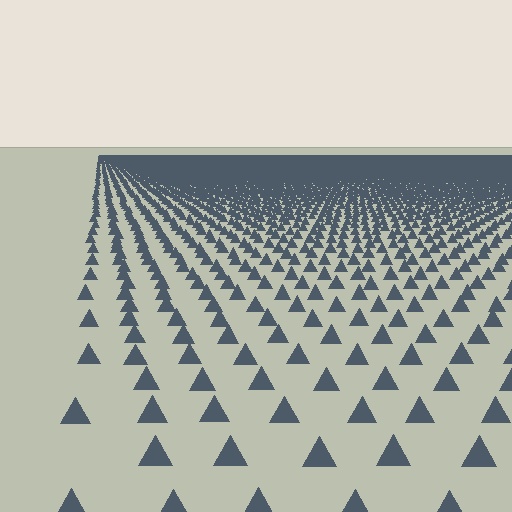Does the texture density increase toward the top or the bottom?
Density increases toward the top.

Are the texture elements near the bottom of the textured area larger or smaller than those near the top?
Larger. Near the bottom, elements are closer to the viewer and appear at a bigger on-screen size.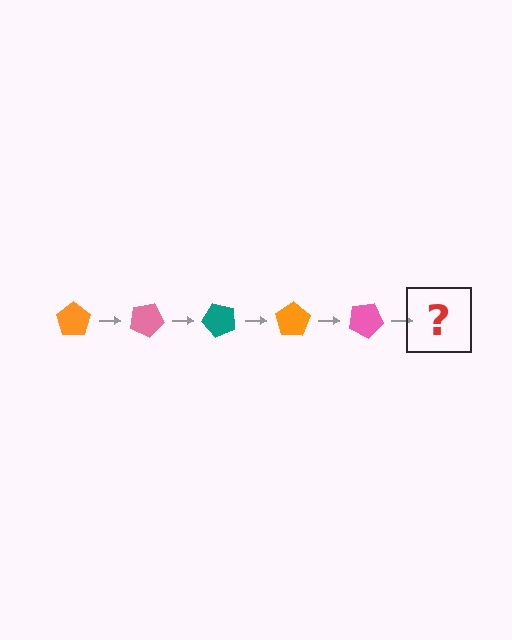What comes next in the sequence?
The next element should be a teal pentagon, rotated 125 degrees from the start.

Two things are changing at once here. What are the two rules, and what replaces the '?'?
The two rules are that it rotates 25 degrees each step and the color cycles through orange, pink, and teal. The '?' should be a teal pentagon, rotated 125 degrees from the start.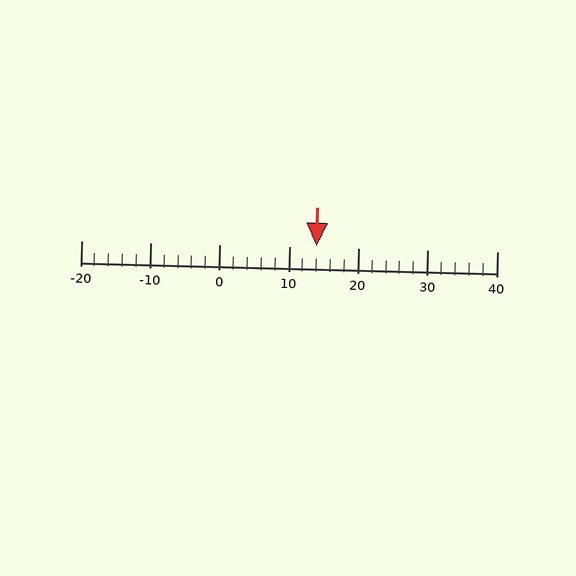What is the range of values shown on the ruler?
The ruler shows values from -20 to 40.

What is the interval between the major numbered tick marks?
The major tick marks are spaced 10 units apart.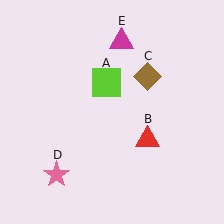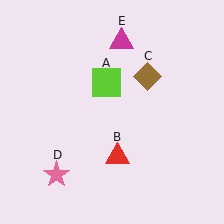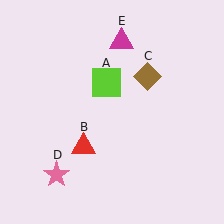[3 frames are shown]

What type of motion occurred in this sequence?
The red triangle (object B) rotated clockwise around the center of the scene.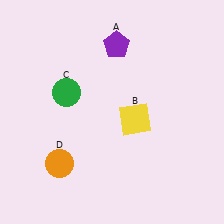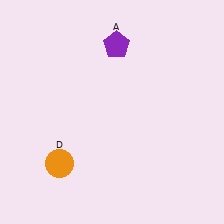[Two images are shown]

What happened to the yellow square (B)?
The yellow square (B) was removed in Image 2. It was in the bottom-right area of Image 1.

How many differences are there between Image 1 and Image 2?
There are 2 differences between the two images.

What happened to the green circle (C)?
The green circle (C) was removed in Image 2. It was in the top-left area of Image 1.